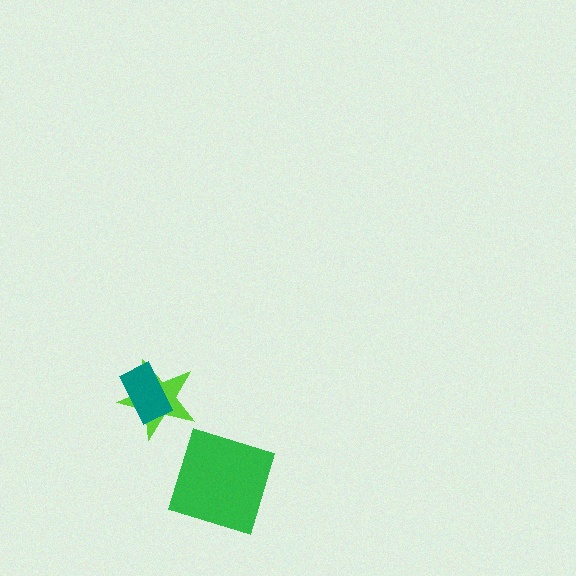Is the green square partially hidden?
No, no other shape covers it.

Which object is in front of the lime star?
The teal rectangle is in front of the lime star.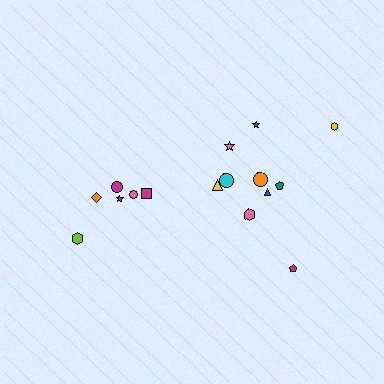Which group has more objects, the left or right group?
The right group.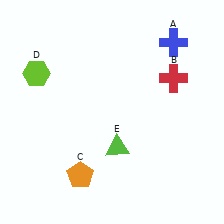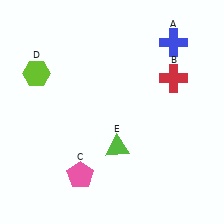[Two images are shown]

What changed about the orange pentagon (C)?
In Image 1, C is orange. In Image 2, it changed to pink.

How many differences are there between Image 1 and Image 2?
There is 1 difference between the two images.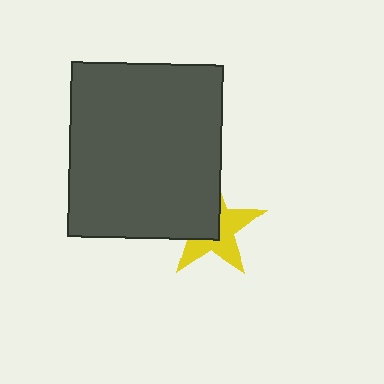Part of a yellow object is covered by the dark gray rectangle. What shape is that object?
It is a star.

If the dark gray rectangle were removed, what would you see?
You would see the complete yellow star.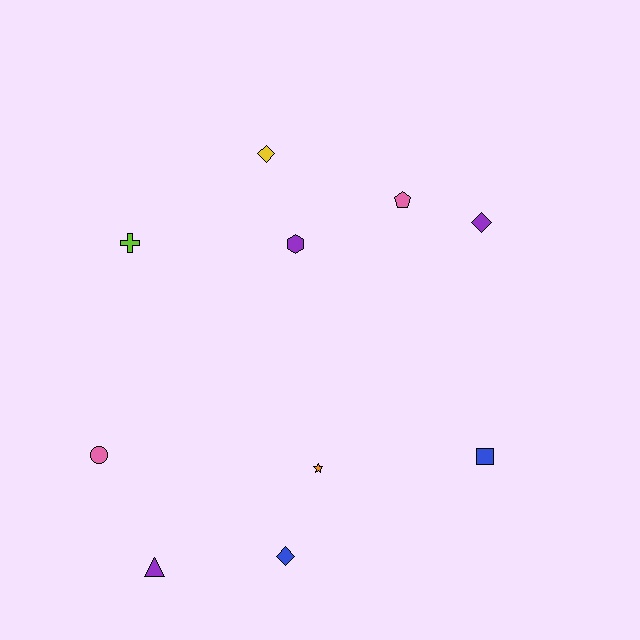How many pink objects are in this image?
There are 2 pink objects.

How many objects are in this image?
There are 10 objects.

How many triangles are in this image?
There is 1 triangle.